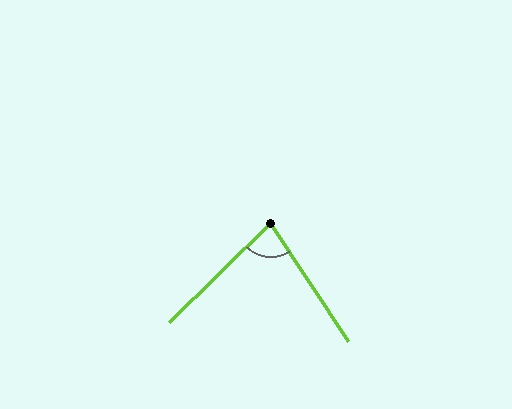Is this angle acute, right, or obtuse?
It is acute.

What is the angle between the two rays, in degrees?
Approximately 79 degrees.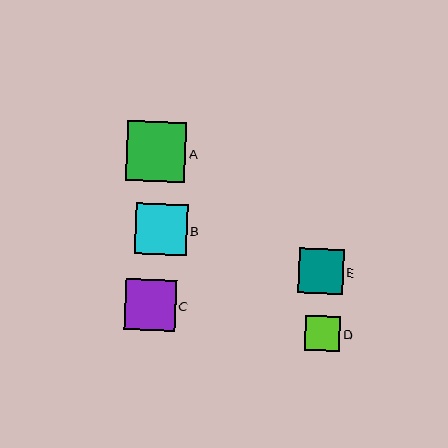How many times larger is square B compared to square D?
Square B is approximately 1.5 times the size of square D.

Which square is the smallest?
Square D is the smallest with a size of approximately 35 pixels.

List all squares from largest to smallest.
From largest to smallest: A, B, C, E, D.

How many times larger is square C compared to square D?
Square C is approximately 1.4 times the size of square D.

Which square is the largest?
Square A is the largest with a size of approximately 60 pixels.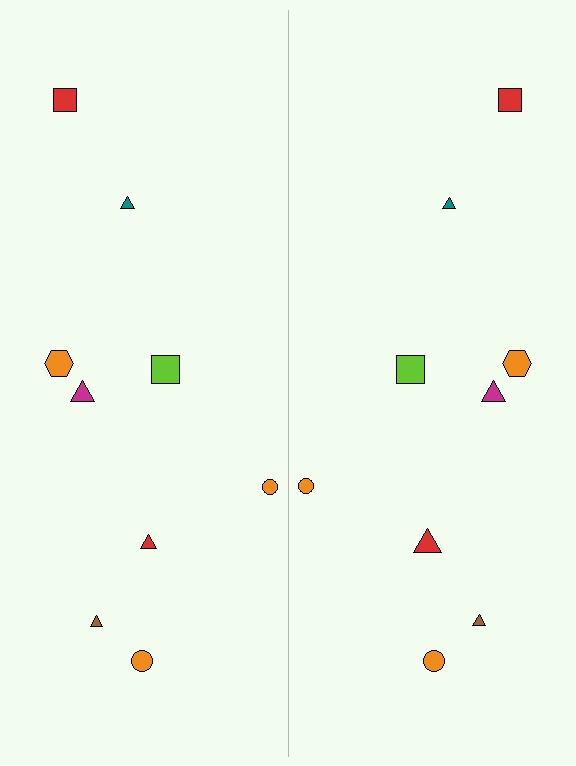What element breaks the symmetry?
The red triangle on the right side has a different size than its mirror counterpart.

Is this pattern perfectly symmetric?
No, the pattern is not perfectly symmetric. The red triangle on the right side has a different size than its mirror counterpart.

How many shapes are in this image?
There are 18 shapes in this image.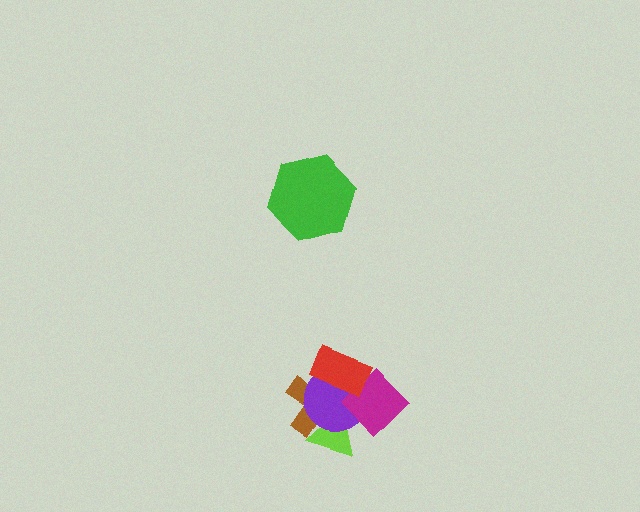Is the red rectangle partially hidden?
No, no other shape covers it.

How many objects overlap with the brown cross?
4 objects overlap with the brown cross.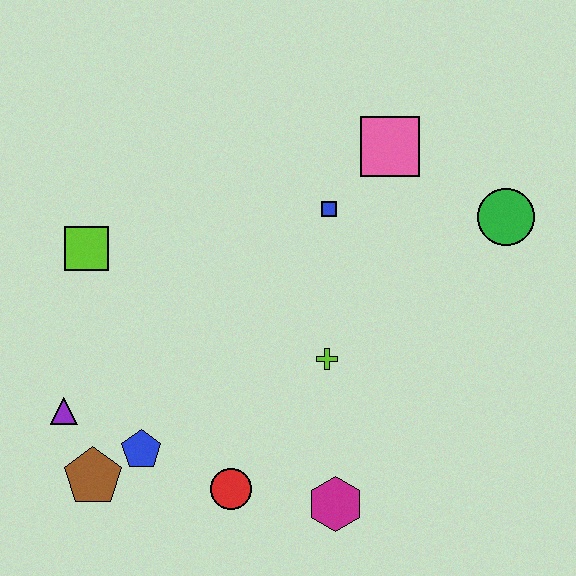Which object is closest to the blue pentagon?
The brown pentagon is closest to the blue pentagon.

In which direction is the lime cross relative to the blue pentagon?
The lime cross is to the right of the blue pentagon.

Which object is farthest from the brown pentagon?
The green circle is farthest from the brown pentagon.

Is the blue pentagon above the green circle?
No